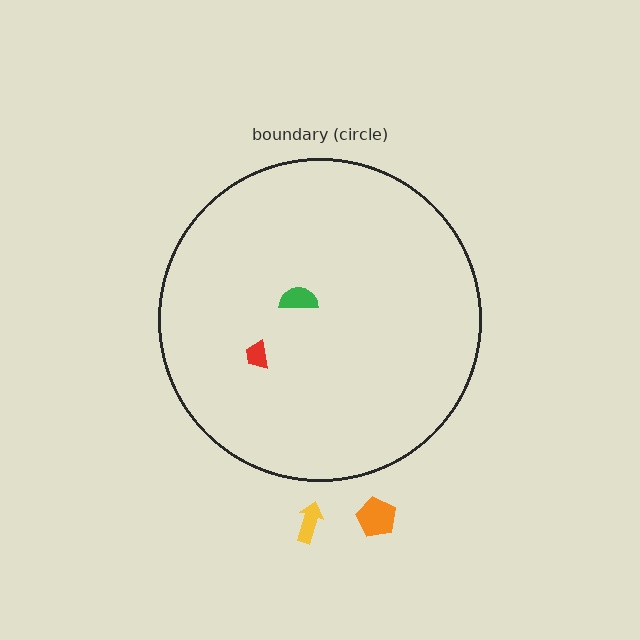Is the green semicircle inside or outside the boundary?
Inside.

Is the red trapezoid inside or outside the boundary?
Inside.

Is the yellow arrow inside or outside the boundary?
Outside.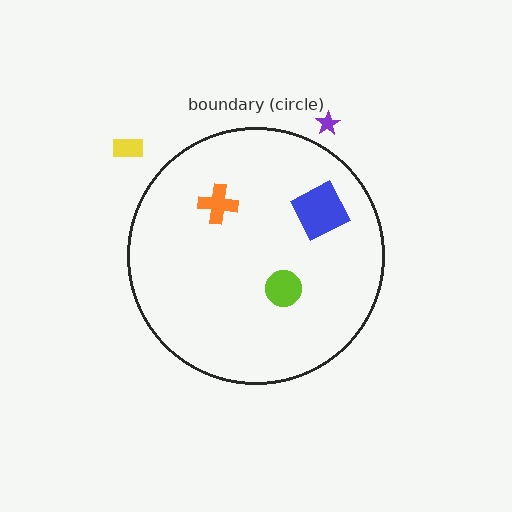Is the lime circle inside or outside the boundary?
Inside.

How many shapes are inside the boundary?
3 inside, 2 outside.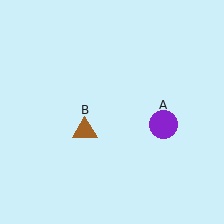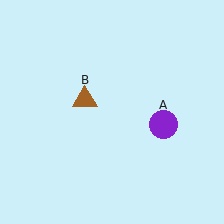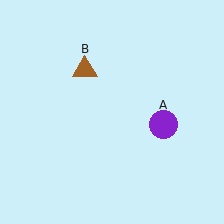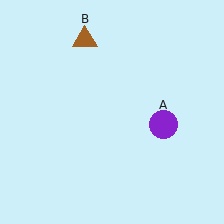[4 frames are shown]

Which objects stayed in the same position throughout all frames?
Purple circle (object A) remained stationary.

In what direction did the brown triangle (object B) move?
The brown triangle (object B) moved up.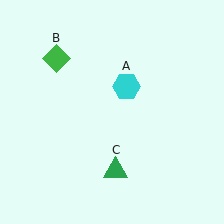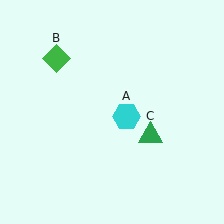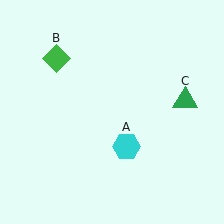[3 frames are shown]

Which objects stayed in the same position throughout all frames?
Green diamond (object B) remained stationary.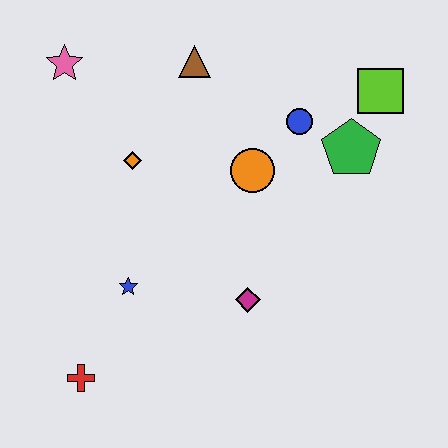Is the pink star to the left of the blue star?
Yes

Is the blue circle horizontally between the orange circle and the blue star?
No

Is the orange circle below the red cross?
No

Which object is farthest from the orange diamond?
The lime square is farthest from the orange diamond.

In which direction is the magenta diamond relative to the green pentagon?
The magenta diamond is below the green pentagon.